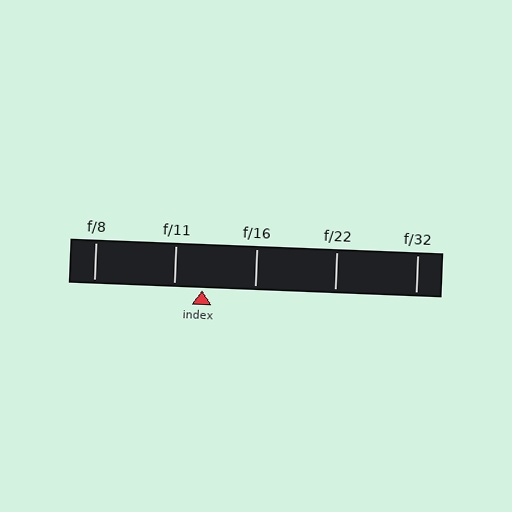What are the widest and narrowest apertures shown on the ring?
The widest aperture shown is f/8 and the narrowest is f/32.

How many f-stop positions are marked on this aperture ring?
There are 5 f-stop positions marked.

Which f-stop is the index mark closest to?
The index mark is closest to f/11.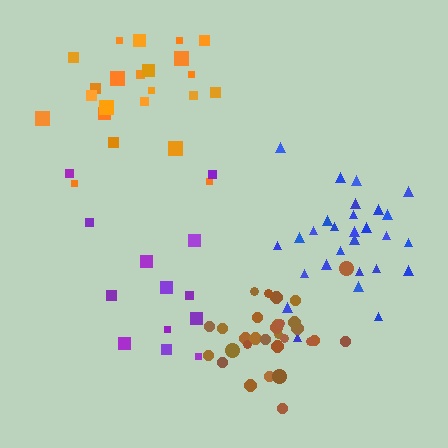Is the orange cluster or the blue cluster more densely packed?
Blue.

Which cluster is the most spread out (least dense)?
Purple.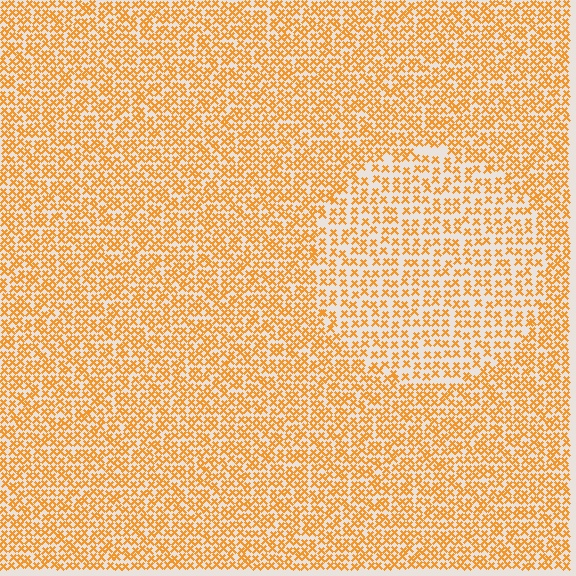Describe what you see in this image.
The image contains small orange elements arranged at two different densities. A circle-shaped region is visible where the elements are less densely packed than the surrounding area.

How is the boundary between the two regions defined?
The boundary is defined by a change in element density (approximately 1.6x ratio). All elements are the same color, size, and shape.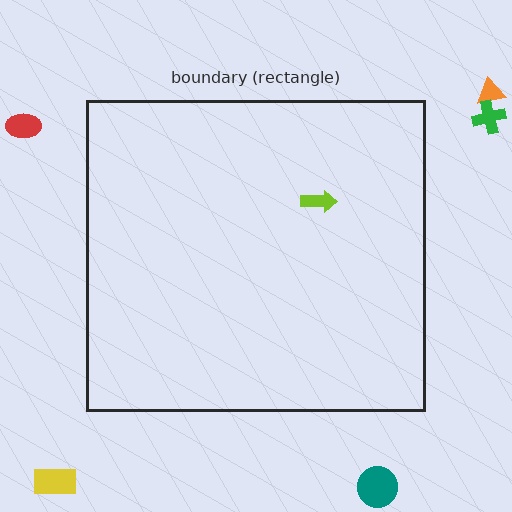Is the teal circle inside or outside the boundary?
Outside.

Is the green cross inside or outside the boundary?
Outside.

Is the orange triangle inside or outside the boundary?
Outside.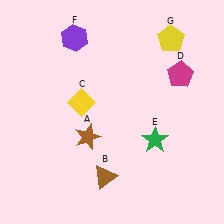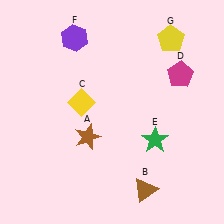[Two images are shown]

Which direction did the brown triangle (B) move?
The brown triangle (B) moved right.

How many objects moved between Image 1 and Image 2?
1 object moved between the two images.